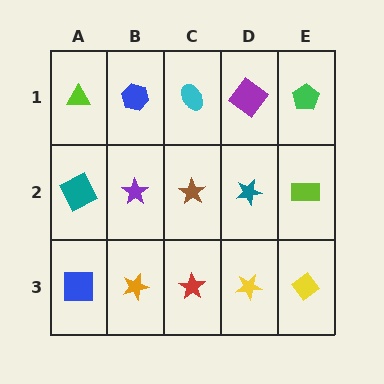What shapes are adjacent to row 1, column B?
A purple star (row 2, column B), a lime triangle (row 1, column A), a cyan ellipse (row 1, column C).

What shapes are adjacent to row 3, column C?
A brown star (row 2, column C), an orange star (row 3, column B), a yellow star (row 3, column D).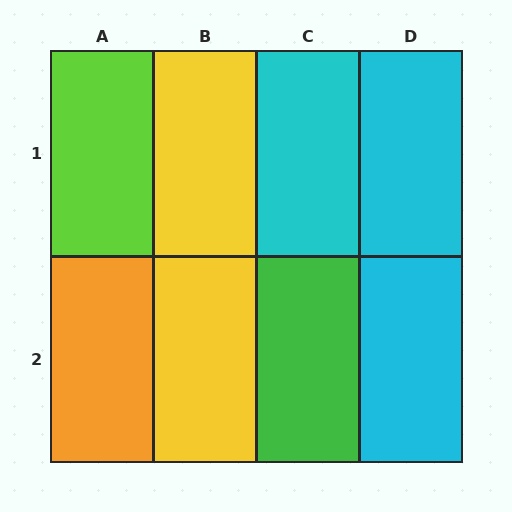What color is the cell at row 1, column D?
Cyan.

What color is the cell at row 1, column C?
Cyan.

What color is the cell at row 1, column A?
Lime.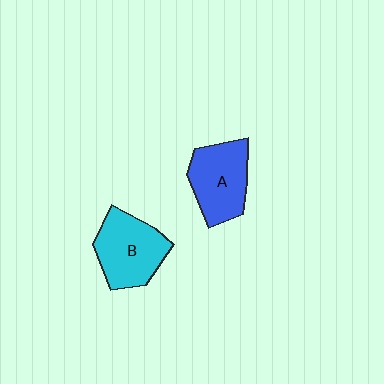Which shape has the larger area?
Shape B (cyan).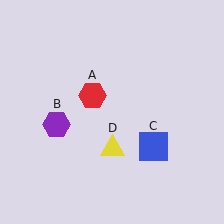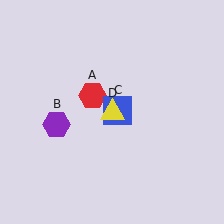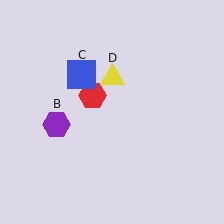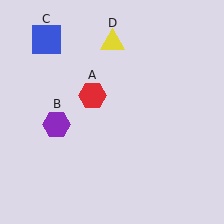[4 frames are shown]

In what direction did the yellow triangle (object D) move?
The yellow triangle (object D) moved up.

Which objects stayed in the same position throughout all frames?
Red hexagon (object A) and purple hexagon (object B) remained stationary.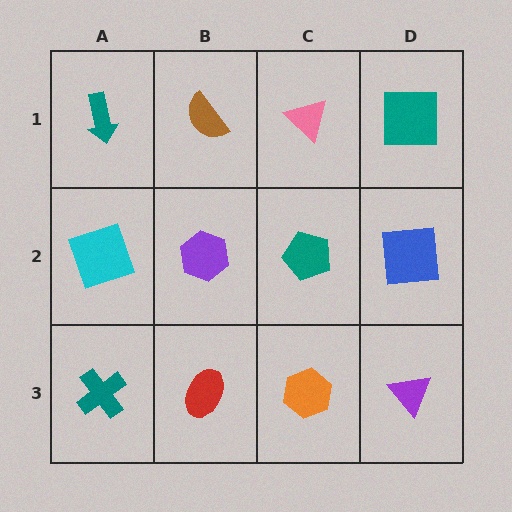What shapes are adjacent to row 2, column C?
A pink triangle (row 1, column C), an orange hexagon (row 3, column C), a purple hexagon (row 2, column B), a blue square (row 2, column D).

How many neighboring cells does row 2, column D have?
3.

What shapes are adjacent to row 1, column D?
A blue square (row 2, column D), a pink triangle (row 1, column C).